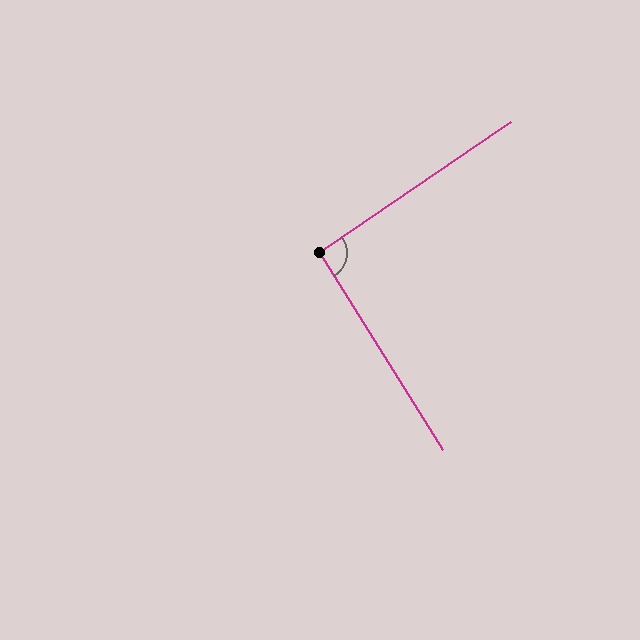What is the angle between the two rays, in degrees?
Approximately 93 degrees.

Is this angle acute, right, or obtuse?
It is approximately a right angle.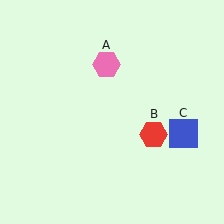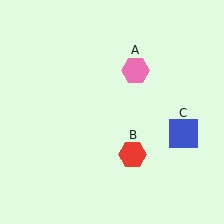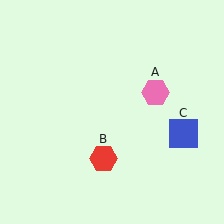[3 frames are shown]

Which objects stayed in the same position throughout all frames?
Blue square (object C) remained stationary.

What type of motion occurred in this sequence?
The pink hexagon (object A), red hexagon (object B) rotated clockwise around the center of the scene.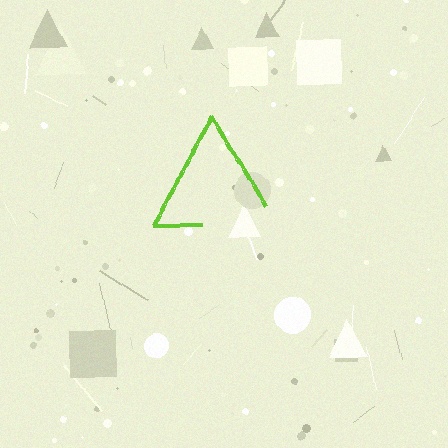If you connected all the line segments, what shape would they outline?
They would outline a triangle.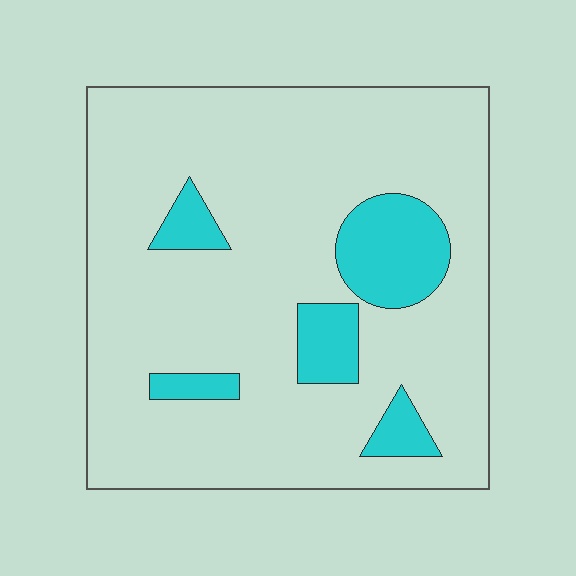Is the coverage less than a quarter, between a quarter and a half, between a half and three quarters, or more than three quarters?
Less than a quarter.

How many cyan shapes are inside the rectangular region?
5.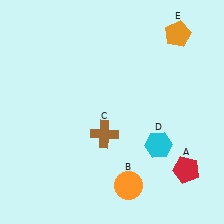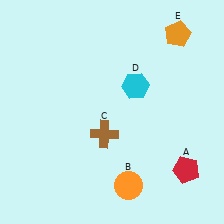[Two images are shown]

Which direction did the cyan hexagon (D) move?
The cyan hexagon (D) moved up.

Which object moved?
The cyan hexagon (D) moved up.